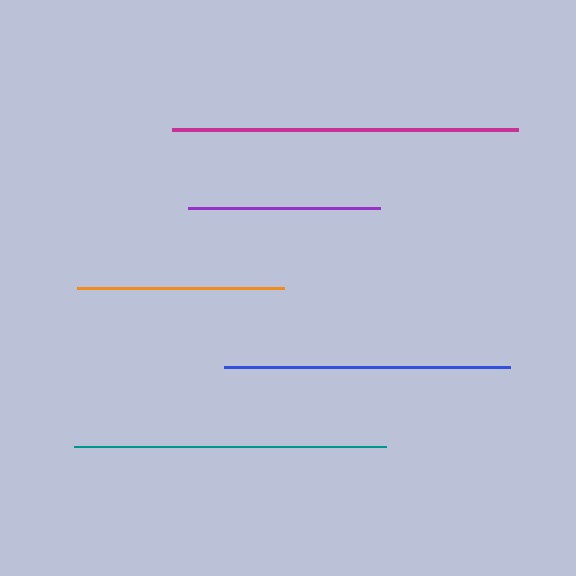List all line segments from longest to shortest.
From longest to shortest: magenta, teal, blue, orange, purple.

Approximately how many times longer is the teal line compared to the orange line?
The teal line is approximately 1.5 times the length of the orange line.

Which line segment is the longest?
The magenta line is the longest at approximately 345 pixels.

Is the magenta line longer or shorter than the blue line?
The magenta line is longer than the blue line.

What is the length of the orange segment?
The orange segment is approximately 206 pixels long.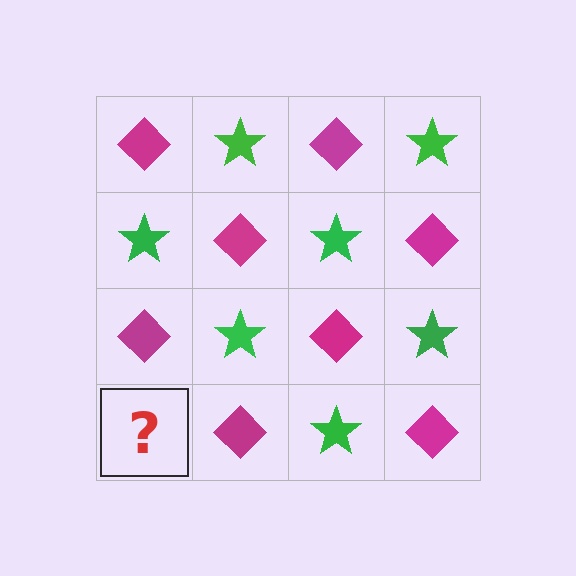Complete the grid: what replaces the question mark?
The question mark should be replaced with a green star.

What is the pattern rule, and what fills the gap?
The rule is that it alternates magenta diamond and green star in a checkerboard pattern. The gap should be filled with a green star.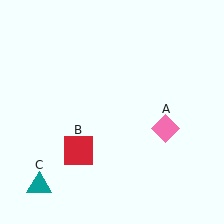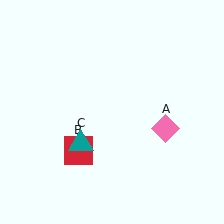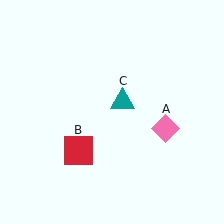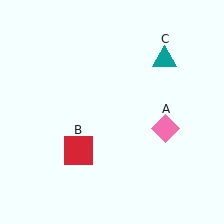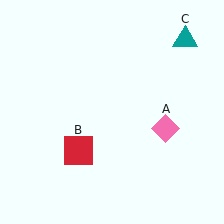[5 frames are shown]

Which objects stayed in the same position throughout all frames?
Pink diamond (object A) and red square (object B) remained stationary.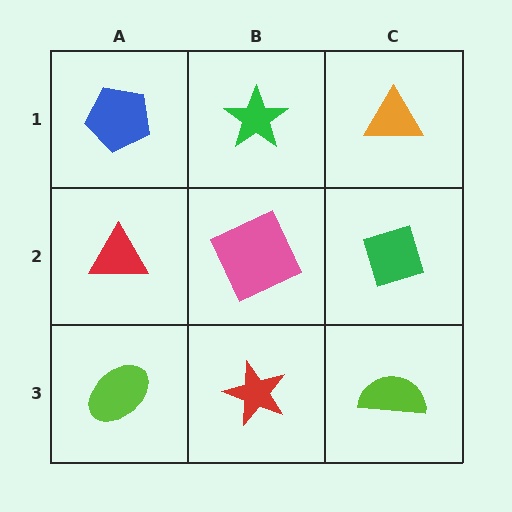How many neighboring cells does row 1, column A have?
2.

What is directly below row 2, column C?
A lime semicircle.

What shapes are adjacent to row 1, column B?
A pink square (row 2, column B), a blue pentagon (row 1, column A), an orange triangle (row 1, column C).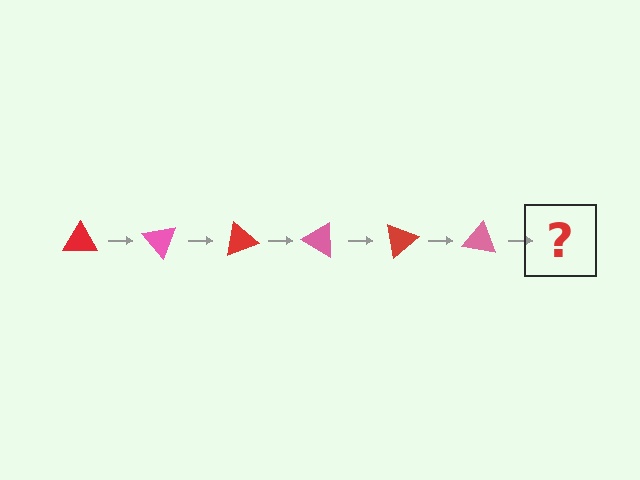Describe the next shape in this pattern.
It should be a red triangle, rotated 300 degrees from the start.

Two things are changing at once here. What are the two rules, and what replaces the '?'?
The two rules are that it rotates 50 degrees each step and the color cycles through red and pink. The '?' should be a red triangle, rotated 300 degrees from the start.